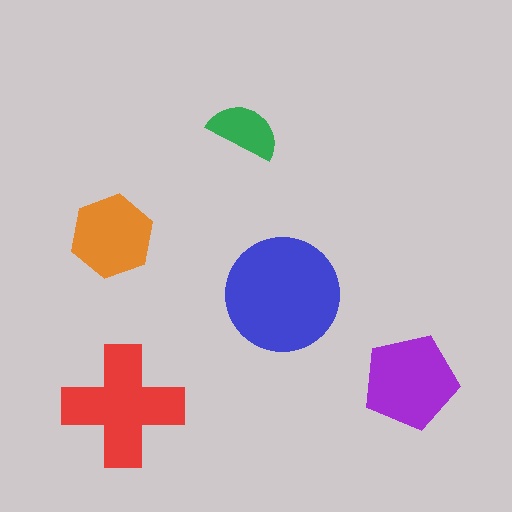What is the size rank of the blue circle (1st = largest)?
1st.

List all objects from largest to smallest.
The blue circle, the red cross, the purple pentagon, the orange hexagon, the green semicircle.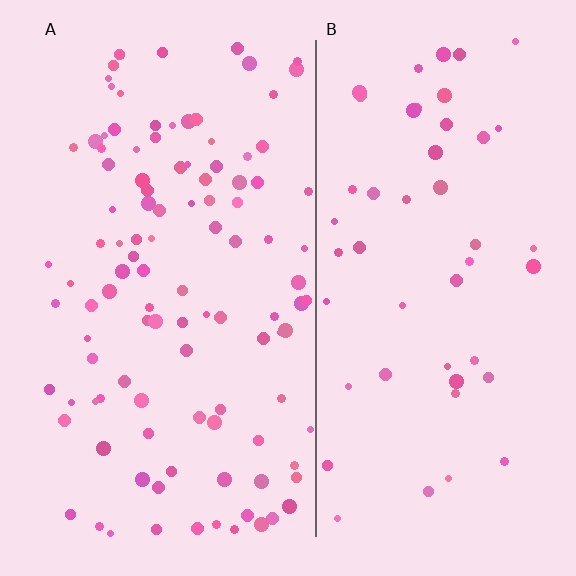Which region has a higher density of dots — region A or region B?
A (the left).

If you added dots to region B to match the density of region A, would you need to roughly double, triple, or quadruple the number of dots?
Approximately double.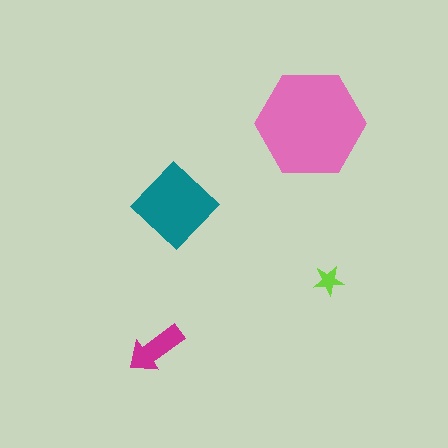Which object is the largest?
The pink hexagon.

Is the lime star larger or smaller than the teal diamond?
Smaller.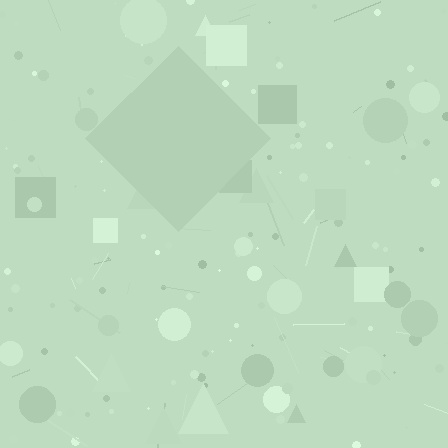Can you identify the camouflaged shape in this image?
The camouflaged shape is a diamond.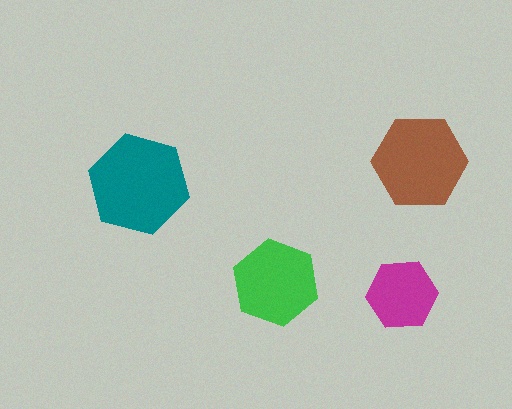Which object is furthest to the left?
The teal hexagon is leftmost.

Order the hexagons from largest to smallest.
the teal one, the brown one, the green one, the magenta one.